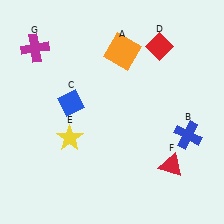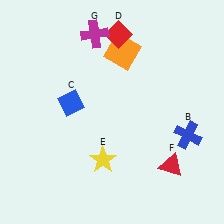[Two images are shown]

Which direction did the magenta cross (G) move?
The magenta cross (G) moved right.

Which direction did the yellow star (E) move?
The yellow star (E) moved right.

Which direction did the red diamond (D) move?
The red diamond (D) moved left.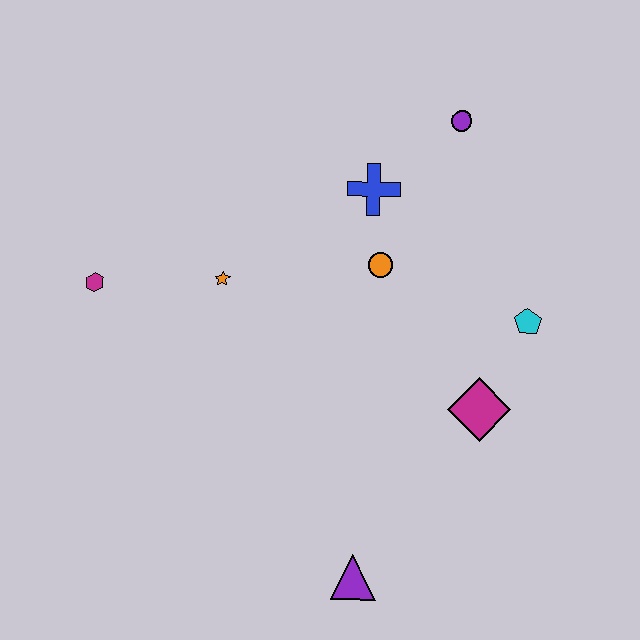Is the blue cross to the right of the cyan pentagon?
No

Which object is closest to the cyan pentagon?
The magenta diamond is closest to the cyan pentagon.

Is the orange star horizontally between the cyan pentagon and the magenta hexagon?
Yes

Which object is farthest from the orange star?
The purple triangle is farthest from the orange star.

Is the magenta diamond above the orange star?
No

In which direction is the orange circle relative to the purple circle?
The orange circle is below the purple circle.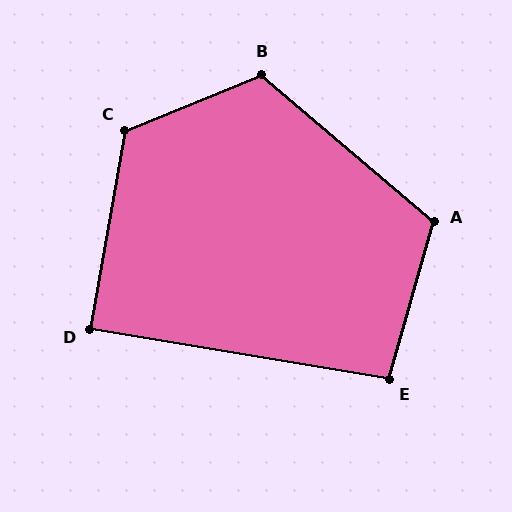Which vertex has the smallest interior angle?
D, at approximately 90 degrees.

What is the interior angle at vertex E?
Approximately 97 degrees (obtuse).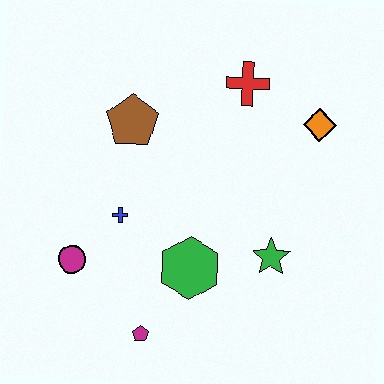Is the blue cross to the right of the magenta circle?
Yes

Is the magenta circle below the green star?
Yes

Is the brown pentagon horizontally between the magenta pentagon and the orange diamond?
No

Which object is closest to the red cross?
The orange diamond is closest to the red cross.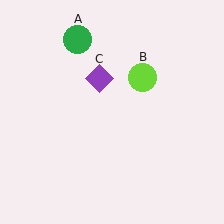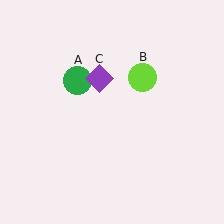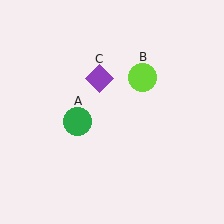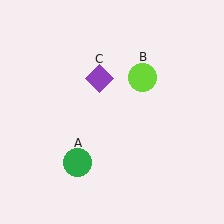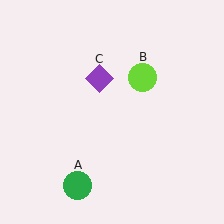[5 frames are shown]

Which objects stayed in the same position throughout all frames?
Lime circle (object B) and purple diamond (object C) remained stationary.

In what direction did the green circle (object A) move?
The green circle (object A) moved down.